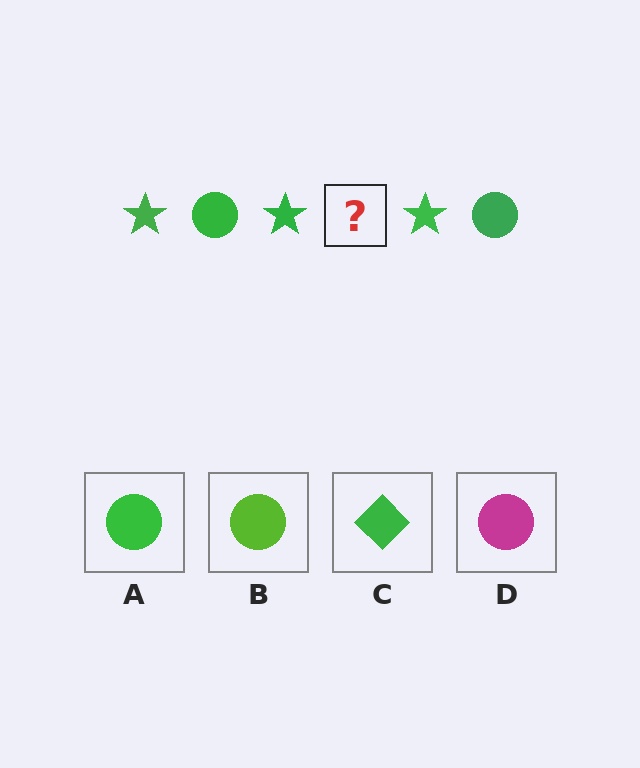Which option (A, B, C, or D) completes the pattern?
A.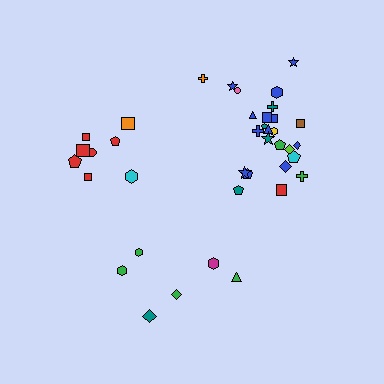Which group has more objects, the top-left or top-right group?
The top-right group.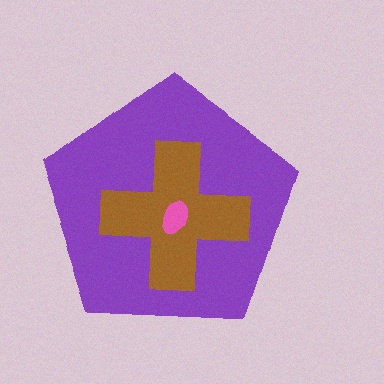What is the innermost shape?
The pink ellipse.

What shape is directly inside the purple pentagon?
The brown cross.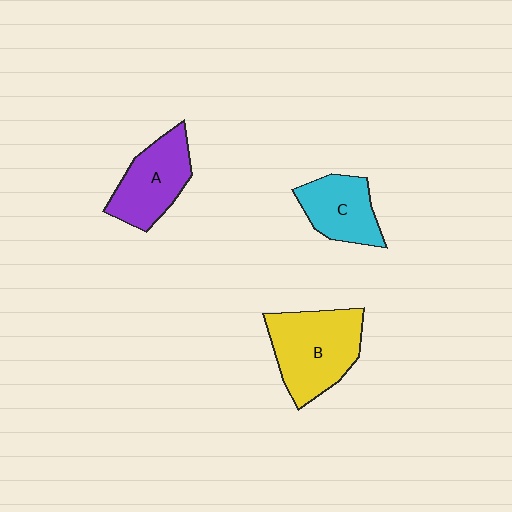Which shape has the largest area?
Shape B (yellow).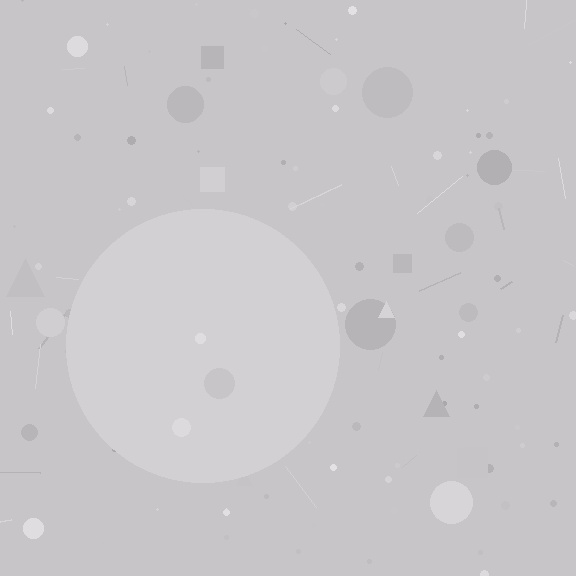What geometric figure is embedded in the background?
A circle is embedded in the background.